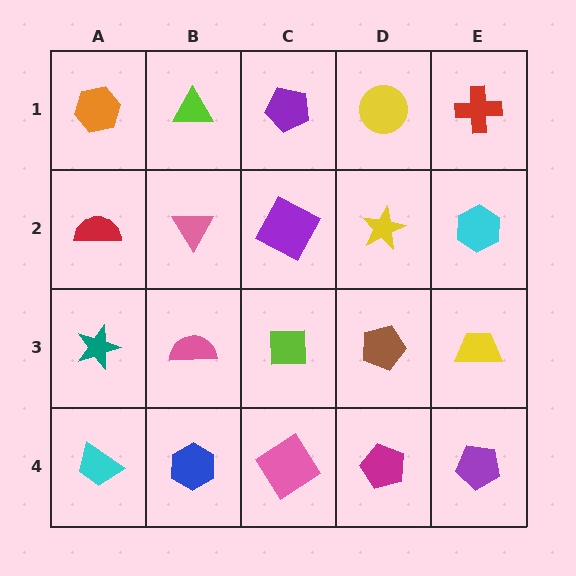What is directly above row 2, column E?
A red cross.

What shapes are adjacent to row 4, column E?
A yellow trapezoid (row 3, column E), a magenta pentagon (row 4, column D).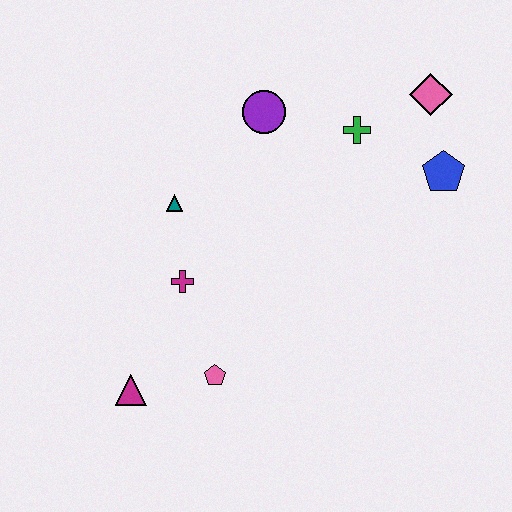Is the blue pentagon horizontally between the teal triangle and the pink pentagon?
No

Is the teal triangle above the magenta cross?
Yes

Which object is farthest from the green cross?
The magenta triangle is farthest from the green cross.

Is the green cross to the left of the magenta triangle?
No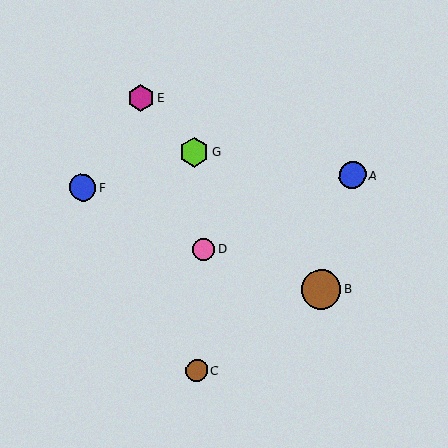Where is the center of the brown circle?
The center of the brown circle is at (197, 370).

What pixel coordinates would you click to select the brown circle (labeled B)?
Click at (321, 289) to select the brown circle B.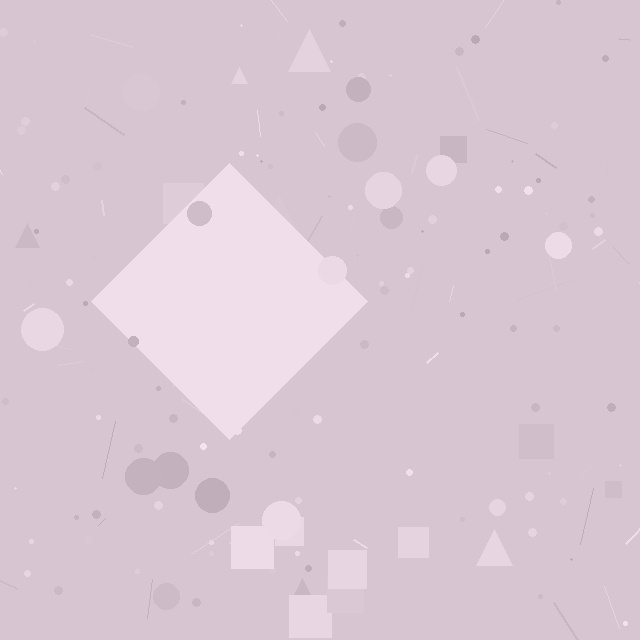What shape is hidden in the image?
A diamond is hidden in the image.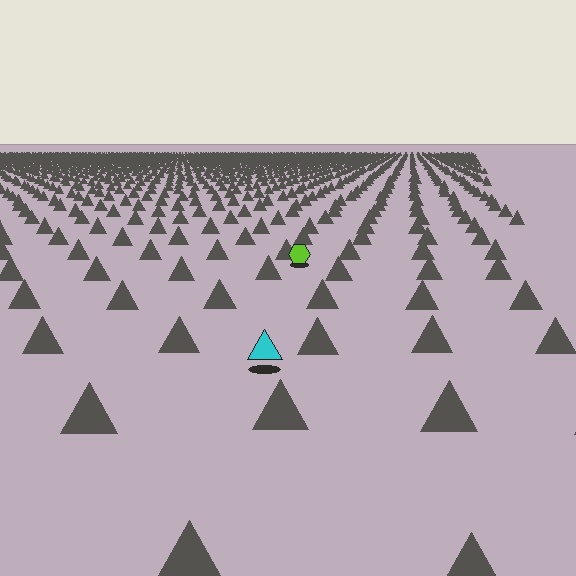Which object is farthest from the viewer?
The lime hexagon is farthest from the viewer. It appears smaller and the ground texture around it is denser.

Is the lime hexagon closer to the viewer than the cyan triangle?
No. The cyan triangle is closer — you can tell from the texture gradient: the ground texture is coarser near it.